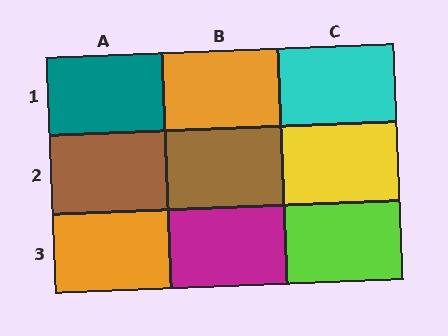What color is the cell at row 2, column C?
Yellow.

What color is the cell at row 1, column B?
Orange.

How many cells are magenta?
1 cell is magenta.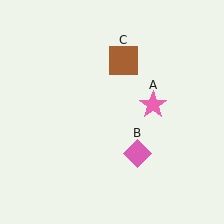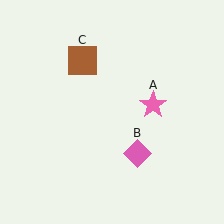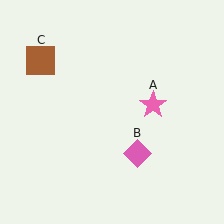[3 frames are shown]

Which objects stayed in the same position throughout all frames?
Pink star (object A) and pink diamond (object B) remained stationary.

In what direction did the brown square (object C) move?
The brown square (object C) moved left.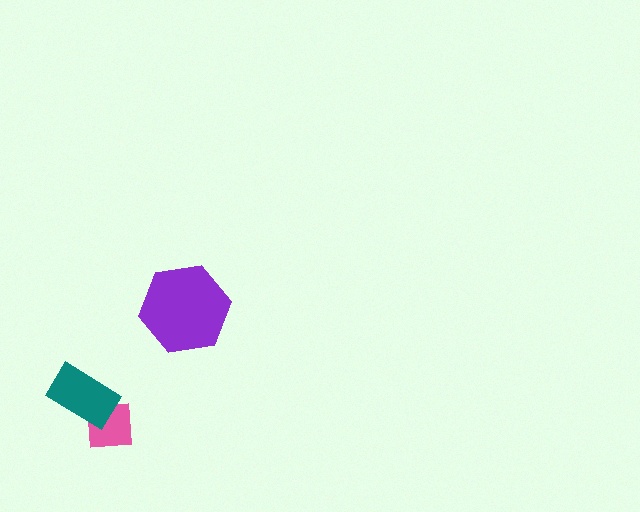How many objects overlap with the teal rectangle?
1 object overlaps with the teal rectangle.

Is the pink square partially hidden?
Yes, it is partially covered by another shape.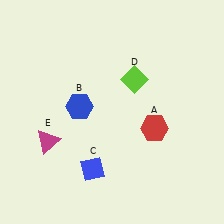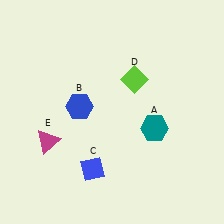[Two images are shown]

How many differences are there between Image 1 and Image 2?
There is 1 difference between the two images.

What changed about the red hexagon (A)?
In Image 1, A is red. In Image 2, it changed to teal.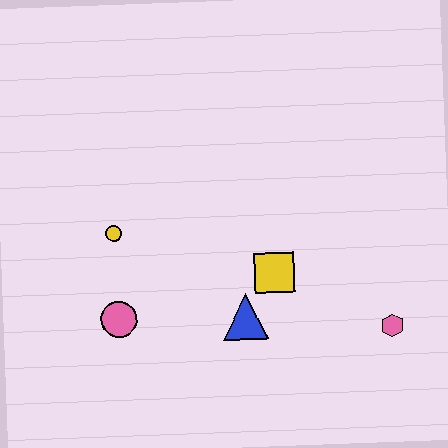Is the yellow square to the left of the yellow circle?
No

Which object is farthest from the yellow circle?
The pink hexagon is farthest from the yellow circle.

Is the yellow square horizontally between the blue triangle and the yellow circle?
No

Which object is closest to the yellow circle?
The pink circle is closest to the yellow circle.